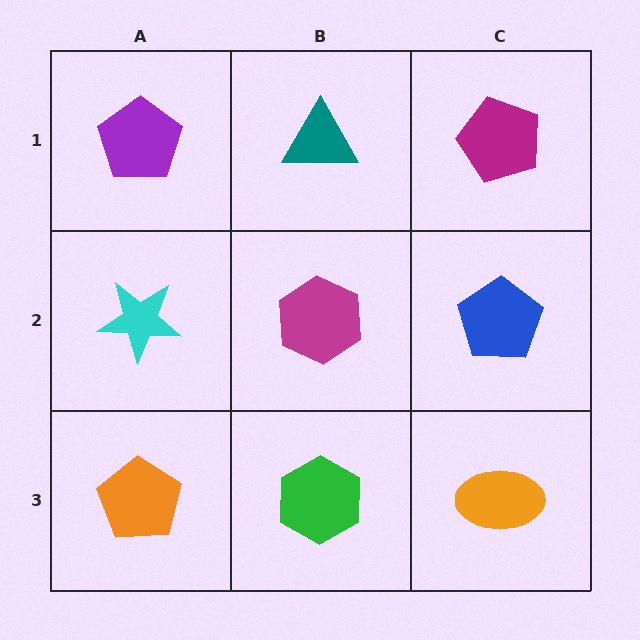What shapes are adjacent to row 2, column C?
A magenta pentagon (row 1, column C), an orange ellipse (row 3, column C), a magenta hexagon (row 2, column B).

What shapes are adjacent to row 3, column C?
A blue pentagon (row 2, column C), a green hexagon (row 3, column B).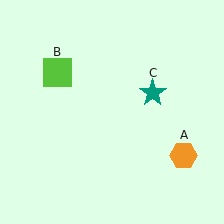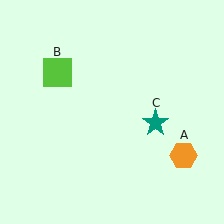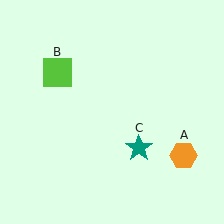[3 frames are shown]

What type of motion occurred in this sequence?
The teal star (object C) rotated clockwise around the center of the scene.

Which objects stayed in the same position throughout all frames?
Orange hexagon (object A) and lime square (object B) remained stationary.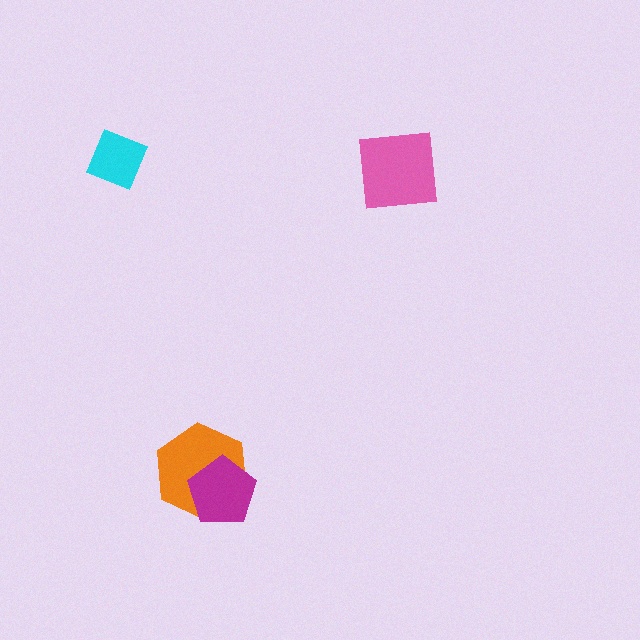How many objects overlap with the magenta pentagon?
1 object overlaps with the magenta pentagon.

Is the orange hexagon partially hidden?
Yes, it is partially covered by another shape.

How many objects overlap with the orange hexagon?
1 object overlaps with the orange hexagon.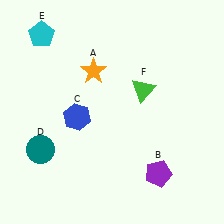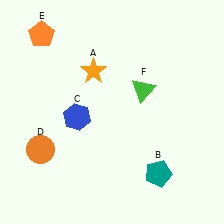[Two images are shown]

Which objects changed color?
B changed from purple to teal. D changed from teal to orange. E changed from cyan to orange.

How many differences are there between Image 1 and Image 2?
There are 3 differences between the two images.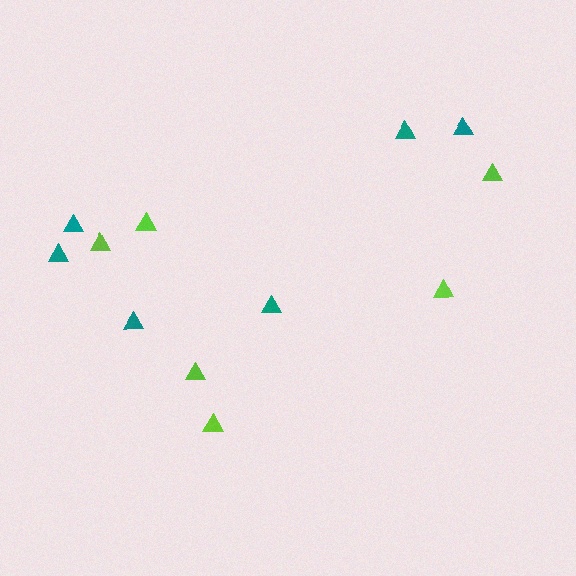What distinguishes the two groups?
There are 2 groups: one group of teal triangles (6) and one group of lime triangles (6).